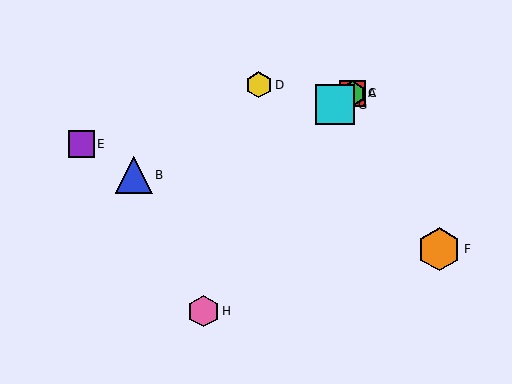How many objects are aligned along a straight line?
3 objects (A, C, G) are aligned along a straight line.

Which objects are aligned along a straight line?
Objects A, C, G are aligned along a straight line.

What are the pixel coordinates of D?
Object D is at (259, 85).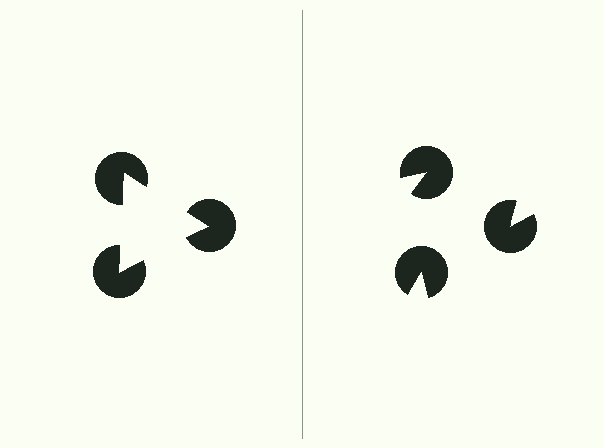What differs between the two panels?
The pac-man discs are positioned identically on both sides; only the wedge orientations differ. On the left they align to a triangle; on the right they are misaligned.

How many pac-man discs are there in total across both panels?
6 — 3 on each side.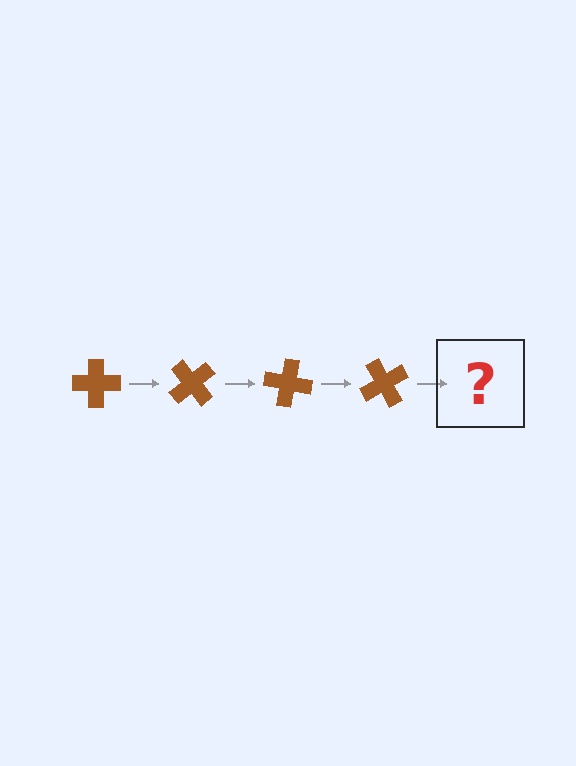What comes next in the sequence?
The next element should be a brown cross rotated 200 degrees.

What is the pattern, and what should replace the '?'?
The pattern is that the cross rotates 50 degrees each step. The '?' should be a brown cross rotated 200 degrees.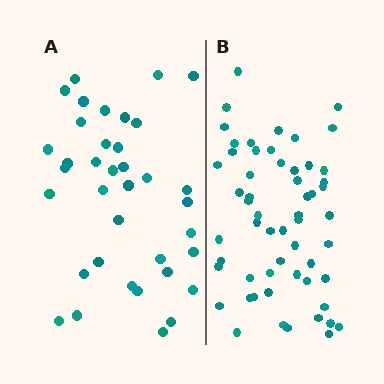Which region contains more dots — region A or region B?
Region B (the right region) has more dots.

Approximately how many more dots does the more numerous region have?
Region B has approximately 20 more dots than region A.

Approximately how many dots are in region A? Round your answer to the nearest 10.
About 40 dots. (The exact count is 37, which rounds to 40.)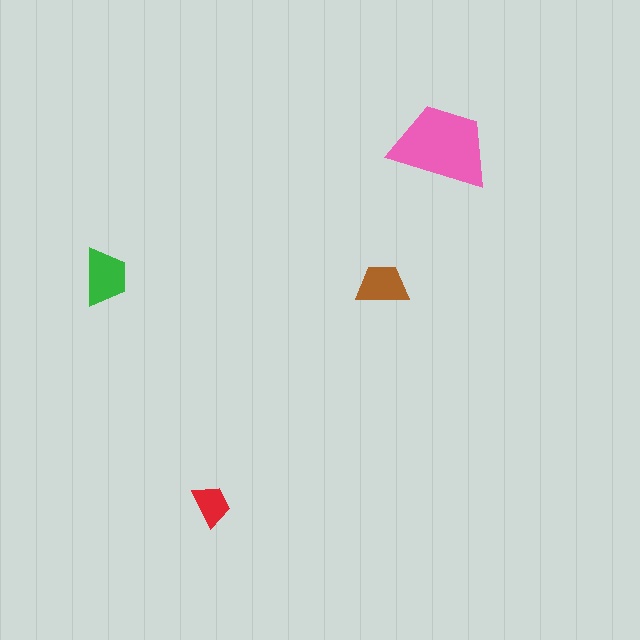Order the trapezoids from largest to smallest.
the pink one, the green one, the brown one, the red one.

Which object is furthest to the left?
The green trapezoid is leftmost.